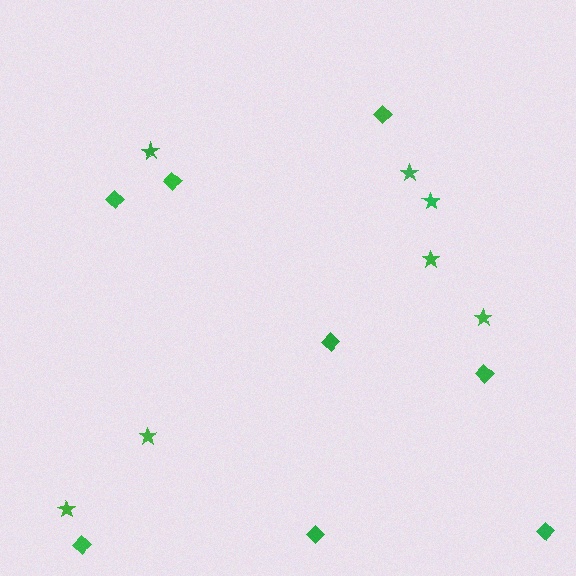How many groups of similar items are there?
There are 2 groups: one group of diamonds (8) and one group of stars (7).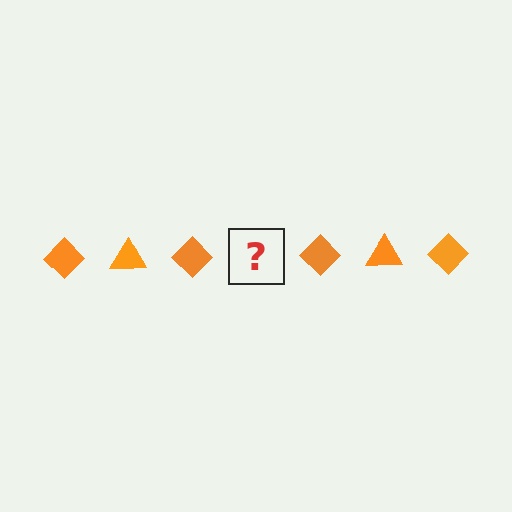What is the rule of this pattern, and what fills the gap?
The rule is that the pattern cycles through diamond, triangle shapes in orange. The gap should be filled with an orange triangle.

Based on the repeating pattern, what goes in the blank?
The blank should be an orange triangle.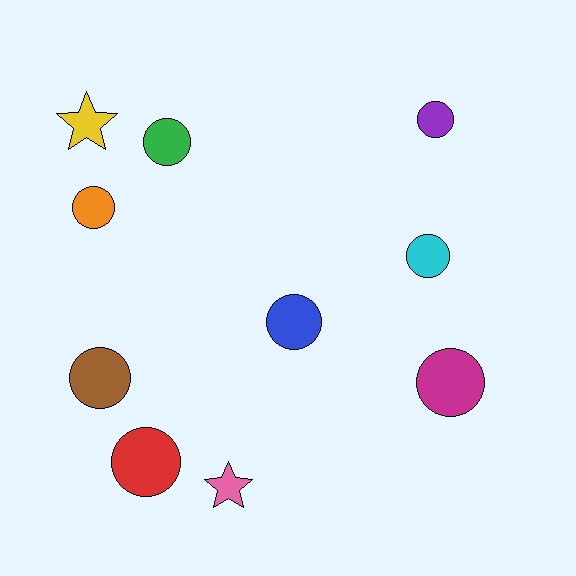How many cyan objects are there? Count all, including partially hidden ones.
There is 1 cyan object.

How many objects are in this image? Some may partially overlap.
There are 10 objects.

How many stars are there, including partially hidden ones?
There are 2 stars.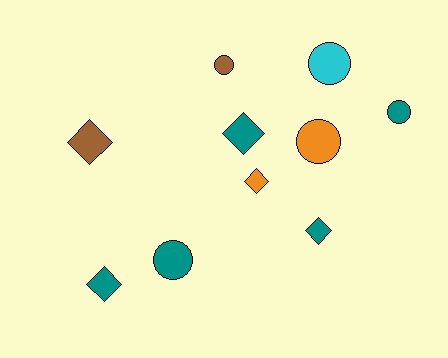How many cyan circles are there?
There is 1 cyan circle.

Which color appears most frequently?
Teal, with 5 objects.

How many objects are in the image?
There are 10 objects.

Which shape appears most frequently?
Diamond, with 5 objects.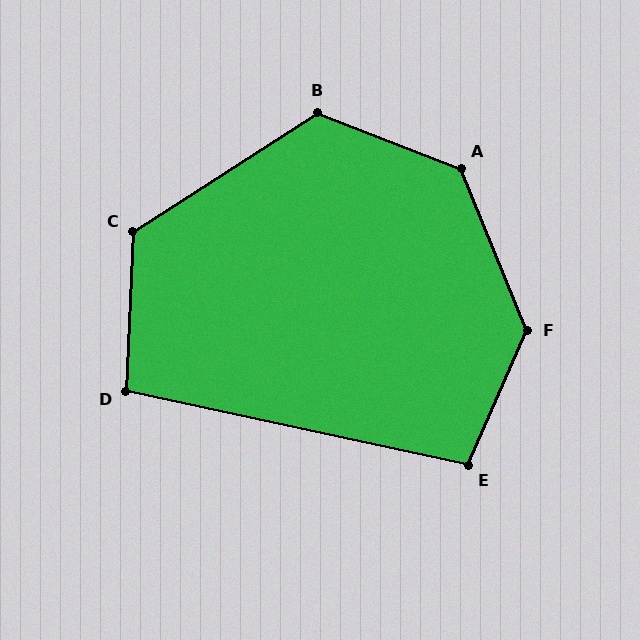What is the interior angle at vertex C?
Approximately 125 degrees (obtuse).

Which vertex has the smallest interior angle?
D, at approximately 100 degrees.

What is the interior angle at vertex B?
Approximately 126 degrees (obtuse).